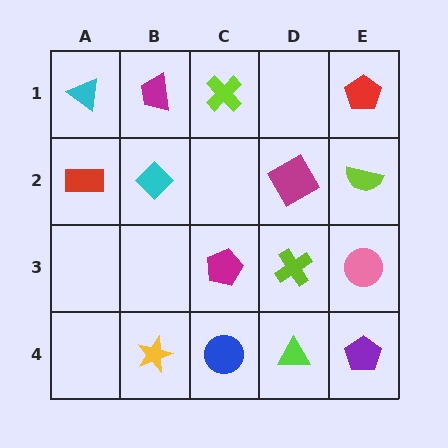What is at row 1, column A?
A cyan triangle.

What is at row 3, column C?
A magenta pentagon.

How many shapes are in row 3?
3 shapes.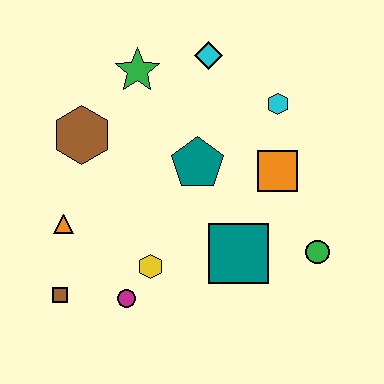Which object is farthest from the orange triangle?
The green circle is farthest from the orange triangle.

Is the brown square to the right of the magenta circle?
No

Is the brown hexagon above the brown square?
Yes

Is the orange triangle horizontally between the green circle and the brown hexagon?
No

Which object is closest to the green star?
The cyan diamond is closest to the green star.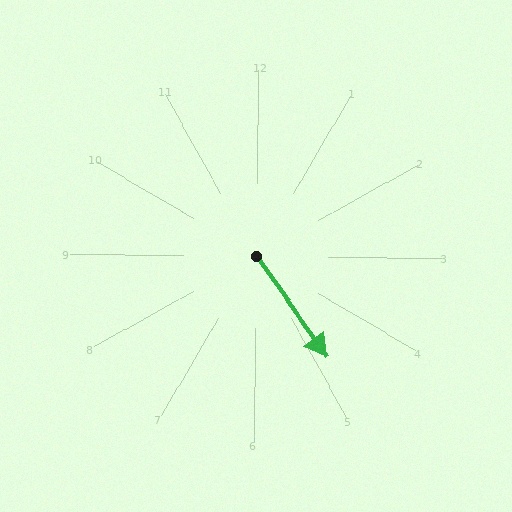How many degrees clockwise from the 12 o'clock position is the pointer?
Approximately 145 degrees.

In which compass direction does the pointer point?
Southeast.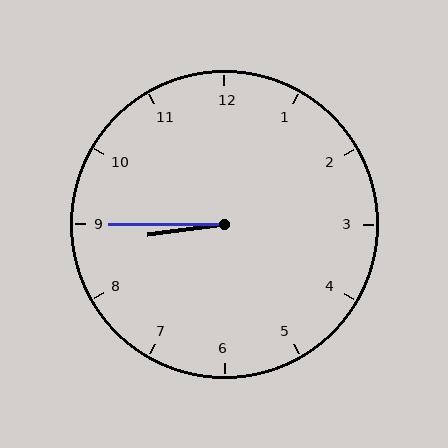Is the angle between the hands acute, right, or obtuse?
It is acute.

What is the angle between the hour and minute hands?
Approximately 8 degrees.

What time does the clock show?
8:45.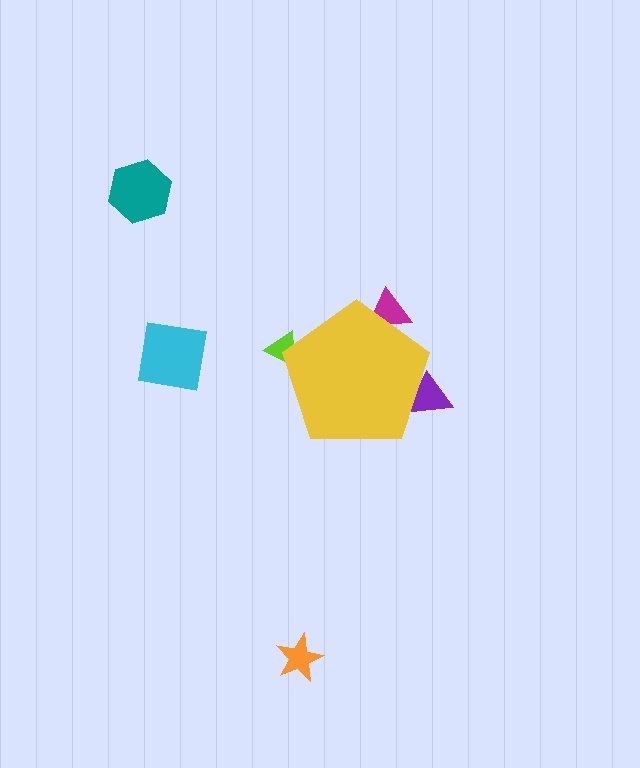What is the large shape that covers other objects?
A yellow pentagon.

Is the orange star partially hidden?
No, the orange star is fully visible.